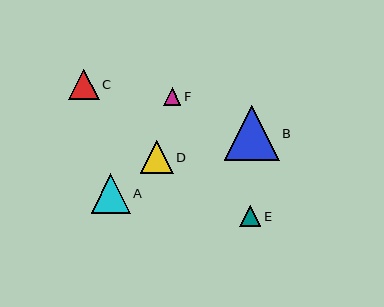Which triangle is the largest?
Triangle B is the largest with a size of approximately 55 pixels.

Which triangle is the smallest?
Triangle F is the smallest with a size of approximately 18 pixels.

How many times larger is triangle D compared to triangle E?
Triangle D is approximately 1.6 times the size of triangle E.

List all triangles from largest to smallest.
From largest to smallest: B, A, D, C, E, F.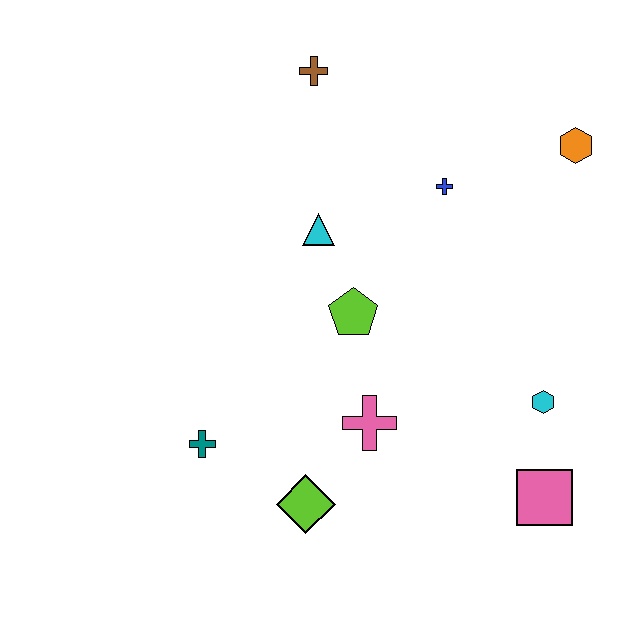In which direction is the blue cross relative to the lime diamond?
The blue cross is above the lime diamond.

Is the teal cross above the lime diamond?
Yes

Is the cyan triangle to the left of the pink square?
Yes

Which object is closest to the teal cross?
The lime diamond is closest to the teal cross.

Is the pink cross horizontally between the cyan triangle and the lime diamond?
No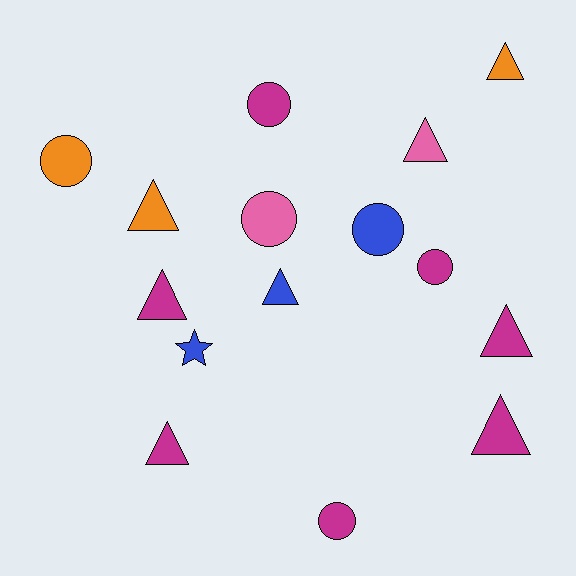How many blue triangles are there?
There is 1 blue triangle.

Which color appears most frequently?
Magenta, with 7 objects.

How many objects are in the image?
There are 15 objects.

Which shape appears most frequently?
Triangle, with 8 objects.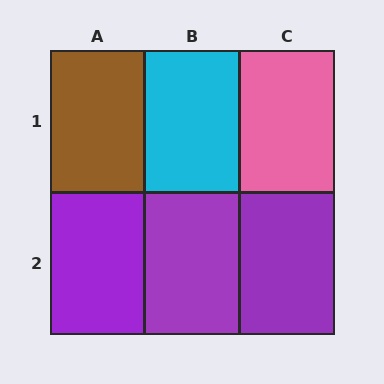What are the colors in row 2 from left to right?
Purple, purple, purple.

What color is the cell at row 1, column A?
Brown.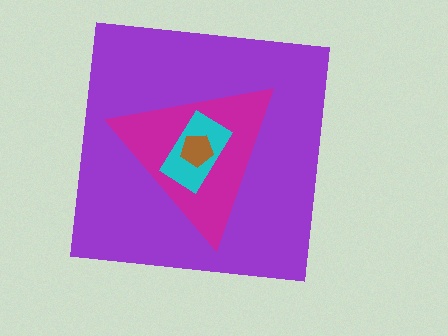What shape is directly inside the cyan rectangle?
The brown pentagon.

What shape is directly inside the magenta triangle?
The cyan rectangle.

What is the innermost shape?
The brown pentagon.